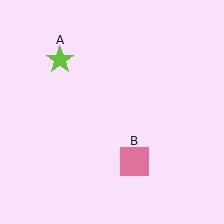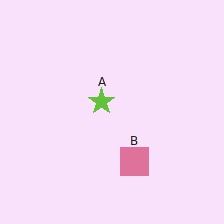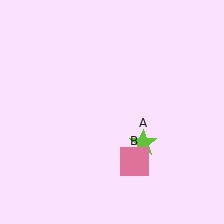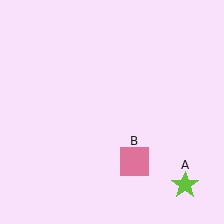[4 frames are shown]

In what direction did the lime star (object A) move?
The lime star (object A) moved down and to the right.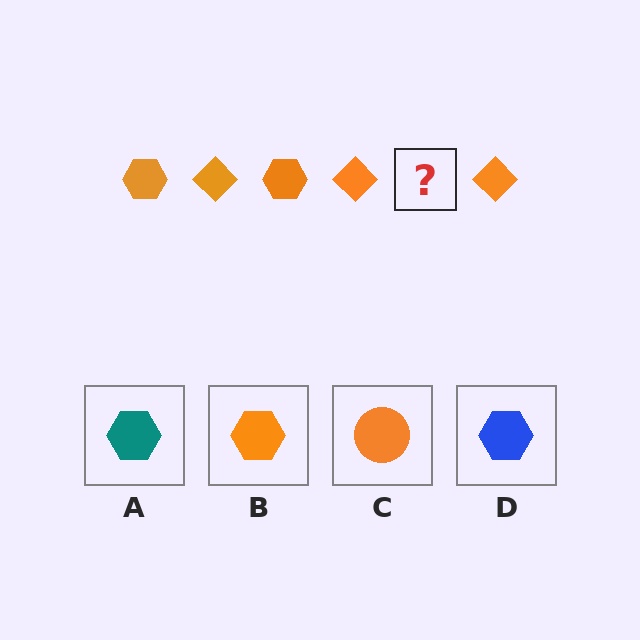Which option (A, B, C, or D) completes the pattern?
B.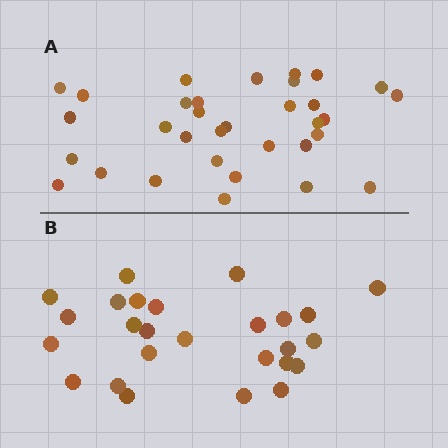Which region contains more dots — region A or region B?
Region A (the top region) has more dots.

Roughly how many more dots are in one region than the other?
Region A has roughly 8 or so more dots than region B.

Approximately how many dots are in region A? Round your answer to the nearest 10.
About 30 dots. (The exact count is 33, which rounds to 30.)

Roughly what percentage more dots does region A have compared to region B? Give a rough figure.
About 25% more.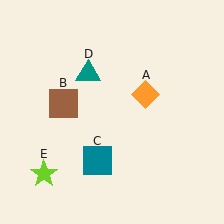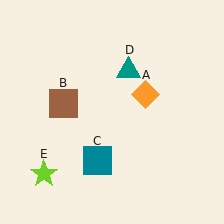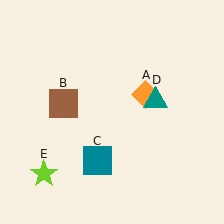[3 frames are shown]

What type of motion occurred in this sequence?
The teal triangle (object D) rotated clockwise around the center of the scene.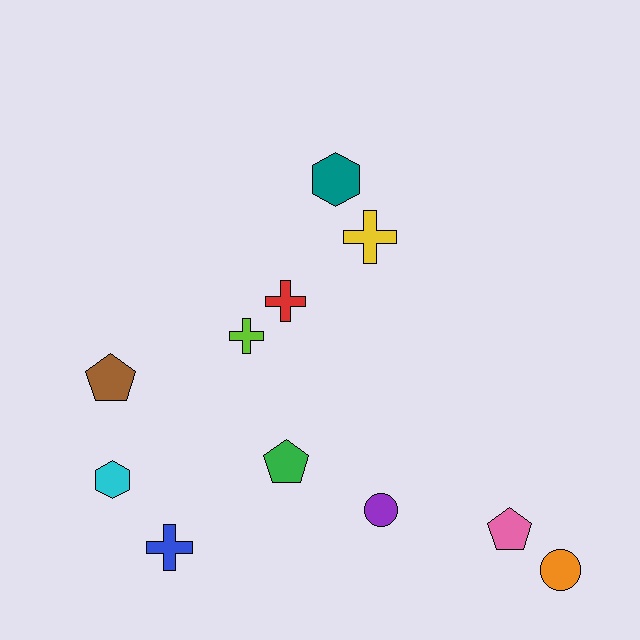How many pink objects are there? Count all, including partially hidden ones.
There is 1 pink object.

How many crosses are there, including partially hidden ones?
There are 4 crosses.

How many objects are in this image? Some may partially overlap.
There are 11 objects.